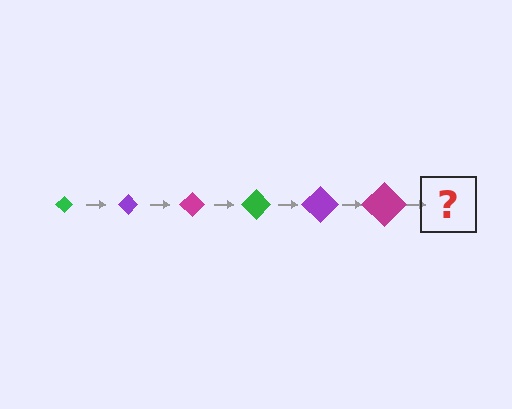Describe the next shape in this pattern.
It should be a green diamond, larger than the previous one.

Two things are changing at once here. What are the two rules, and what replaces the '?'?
The two rules are that the diamond grows larger each step and the color cycles through green, purple, and magenta. The '?' should be a green diamond, larger than the previous one.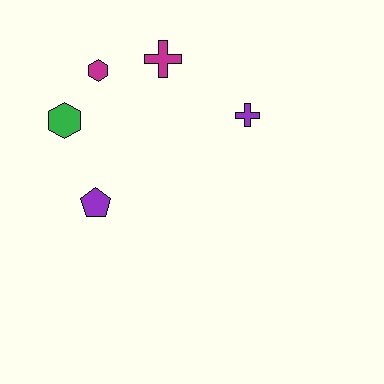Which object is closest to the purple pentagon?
The green hexagon is closest to the purple pentagon.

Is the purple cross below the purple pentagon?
No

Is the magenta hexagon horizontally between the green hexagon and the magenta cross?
Yes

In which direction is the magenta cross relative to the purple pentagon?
The magenta cross is above the purple pentagon.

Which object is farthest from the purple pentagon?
The purple cross is farthest from the purple pentagon.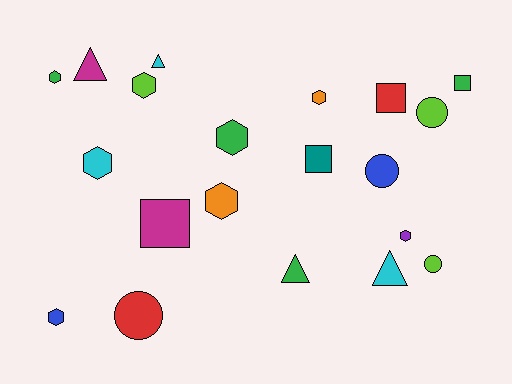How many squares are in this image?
There are 4 squares.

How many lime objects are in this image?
There are 3 lime objects.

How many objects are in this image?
There are 20 objects.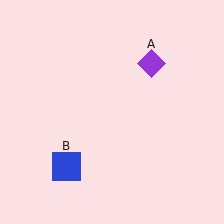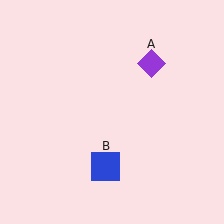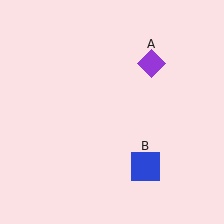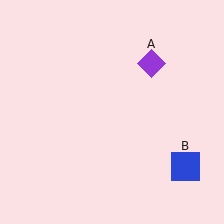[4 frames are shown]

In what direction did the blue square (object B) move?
The blue square (object B) moved right.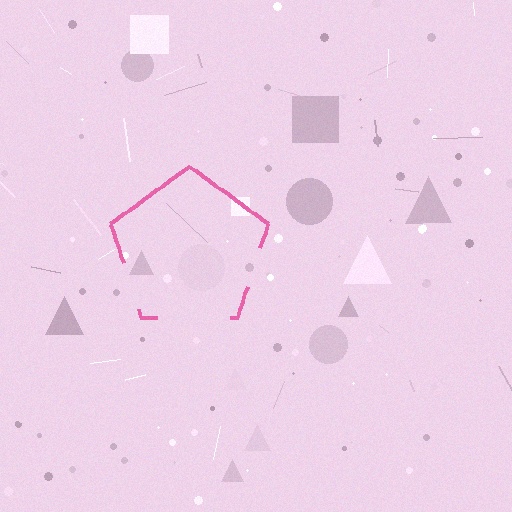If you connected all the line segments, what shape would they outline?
They would outline a pentagon.